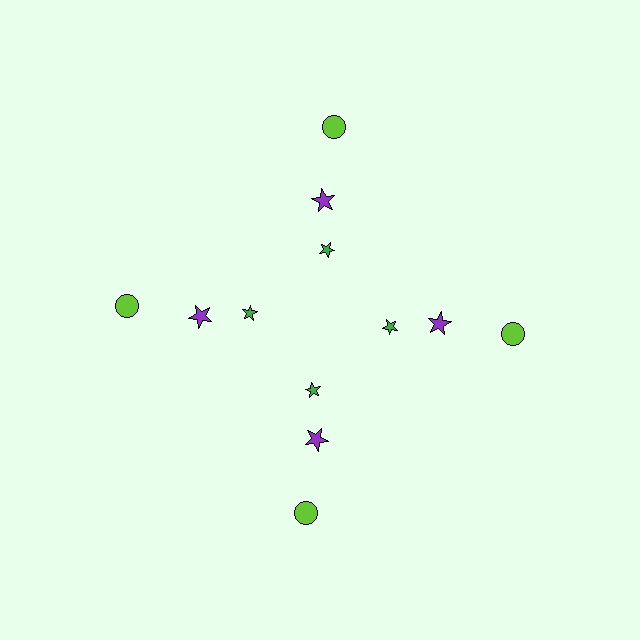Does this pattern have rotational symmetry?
Yes, this pattern has 4-fold rotational symmetry. It looks the same after rotating 90 degrees around the center.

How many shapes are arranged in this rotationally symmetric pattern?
There are 12 shapes, arranged in 4 groups of 3.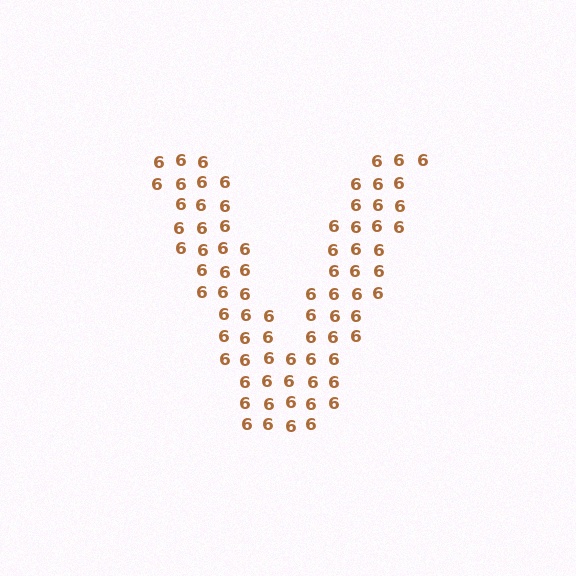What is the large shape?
The large shape is the letter V.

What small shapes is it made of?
It is made of small digit 6's.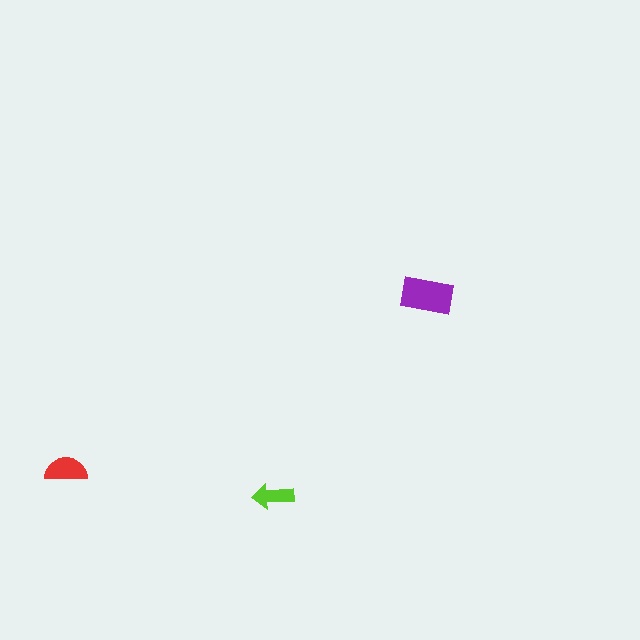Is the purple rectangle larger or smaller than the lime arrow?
Larger.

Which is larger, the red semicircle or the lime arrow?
The red semicircle.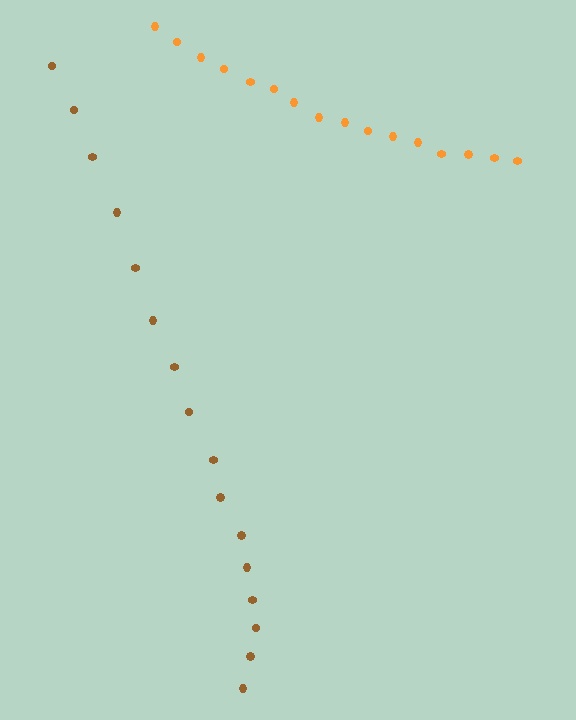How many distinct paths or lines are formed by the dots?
There are 2 distinct paths.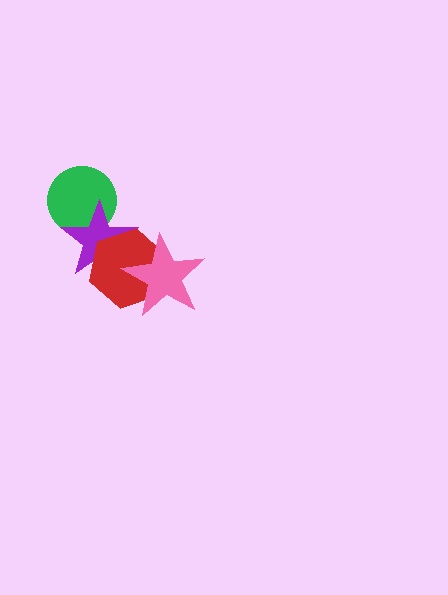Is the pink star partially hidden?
No, no other shape covers it.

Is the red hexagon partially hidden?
Yes, it is partially covered by another shape.